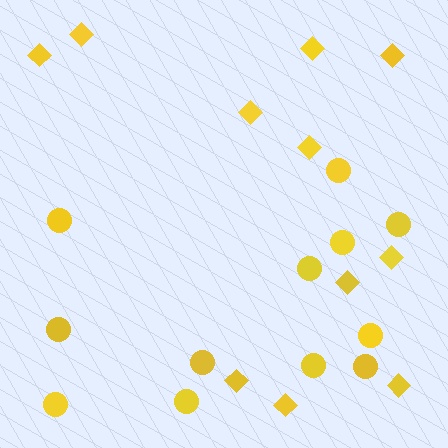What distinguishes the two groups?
There are 2 groups: one group of circles (12) and one group of diamonds (11).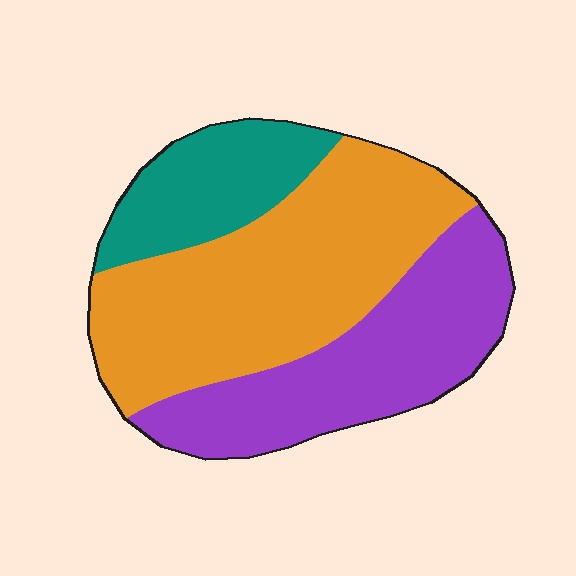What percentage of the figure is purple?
Purple takes up about one third (1/3) of the figure.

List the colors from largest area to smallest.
From largest to smallest: orange, purple, teal.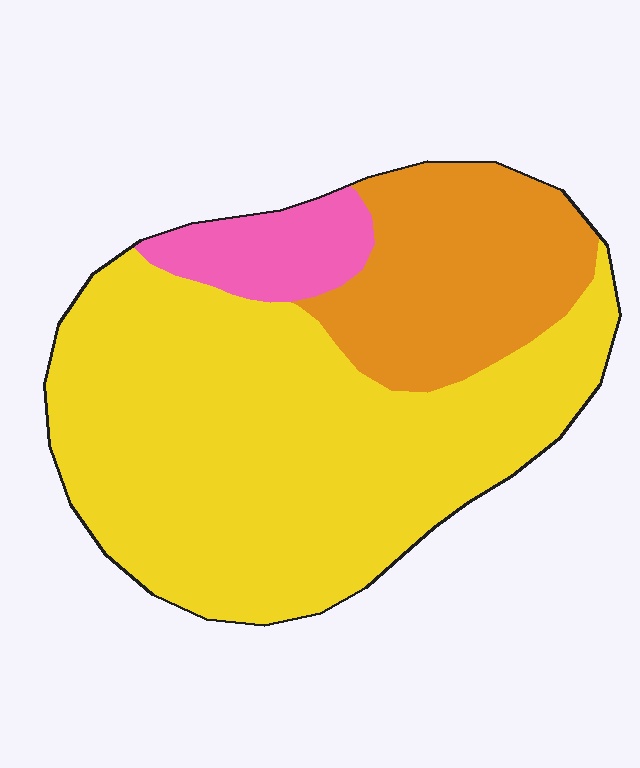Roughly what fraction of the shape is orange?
Orange takes up about one quarter (1/4) of the shape.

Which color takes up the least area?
Pink, at roughly 10%.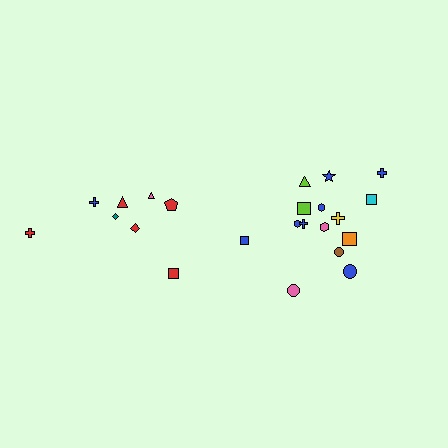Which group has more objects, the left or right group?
The right group.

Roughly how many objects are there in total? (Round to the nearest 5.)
Roughly 25 objects in total.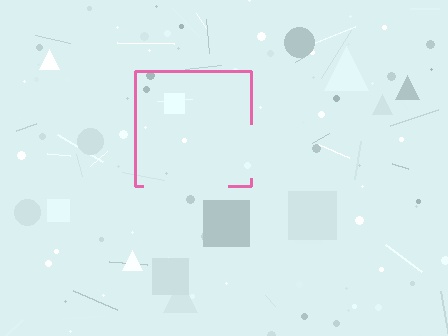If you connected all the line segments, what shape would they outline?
They would outline a square.